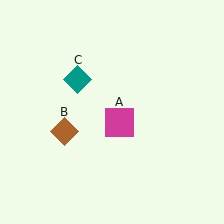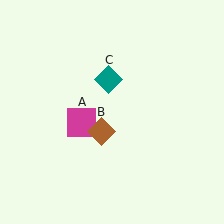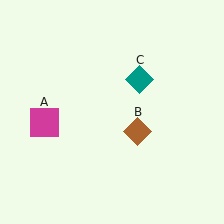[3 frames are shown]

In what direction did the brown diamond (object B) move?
The brown diamond (object B) moved right.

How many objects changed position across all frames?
3 objects changed position: magenta square (object A), brown diamond (object B), teal diamond (object C).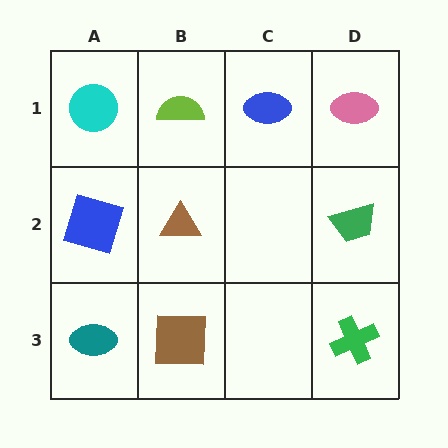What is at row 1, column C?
A blue ellipse.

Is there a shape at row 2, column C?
No, that cell is empty.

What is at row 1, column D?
A pink ellipse.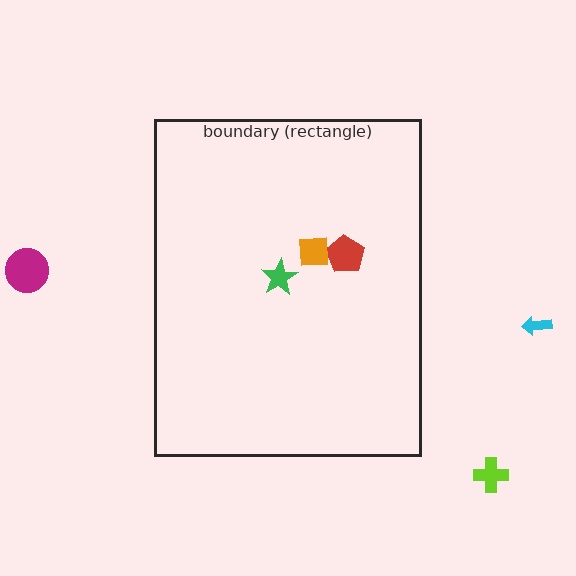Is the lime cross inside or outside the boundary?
Outside.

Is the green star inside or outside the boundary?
Inside.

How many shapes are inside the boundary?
3 inside, 3 outside.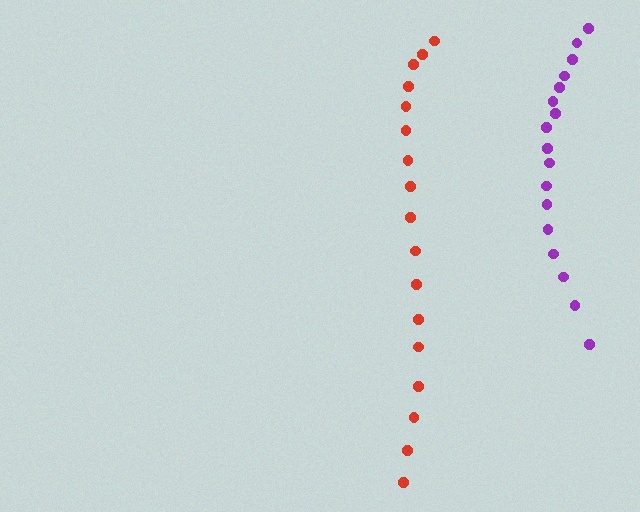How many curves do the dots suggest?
There are 2 distinct paths.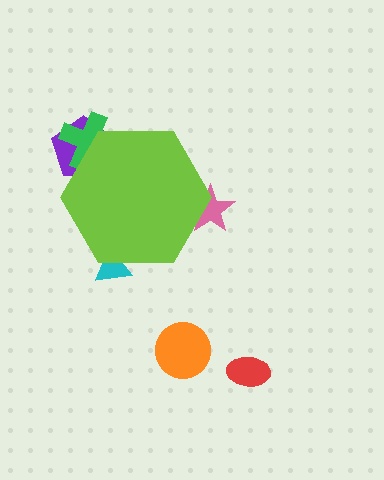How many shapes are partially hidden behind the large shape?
4 shapes are partially hidden.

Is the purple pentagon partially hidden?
Yes, the purple pentagon is partially hidden behind the lime hexagon.